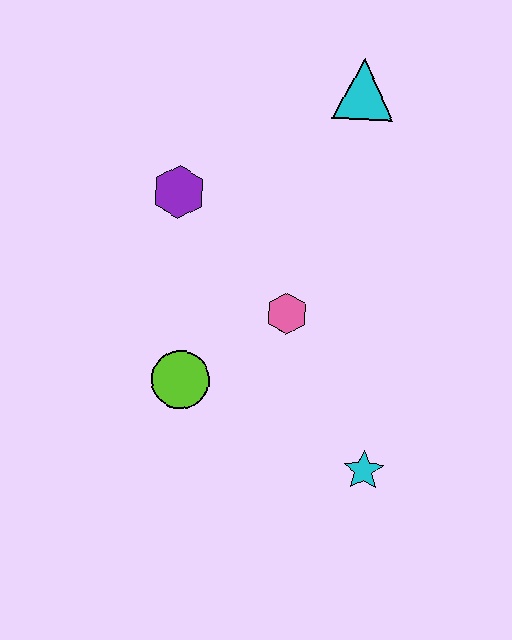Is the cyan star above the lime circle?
No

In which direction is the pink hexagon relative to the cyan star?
The pink hexagon is above the cyan star.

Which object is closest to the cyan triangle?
The purple hexagon is closest to the cyan triangle.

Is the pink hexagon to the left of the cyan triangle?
Yes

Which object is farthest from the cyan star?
The cyan triangle is farthest from the cyan star.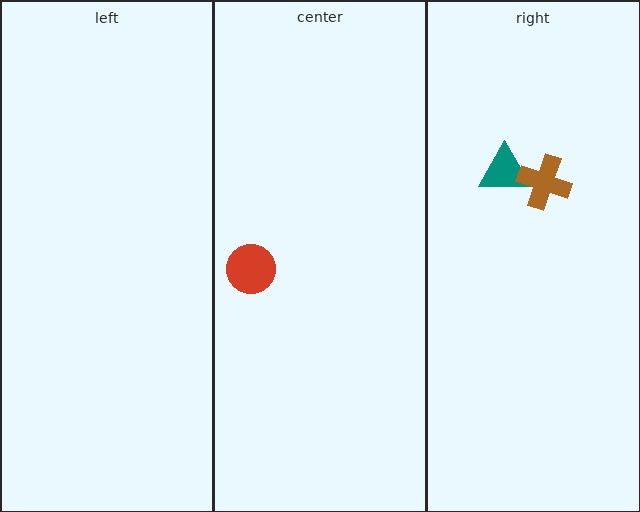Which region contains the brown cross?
The right region.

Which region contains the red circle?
The center region.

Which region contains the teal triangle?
The right region.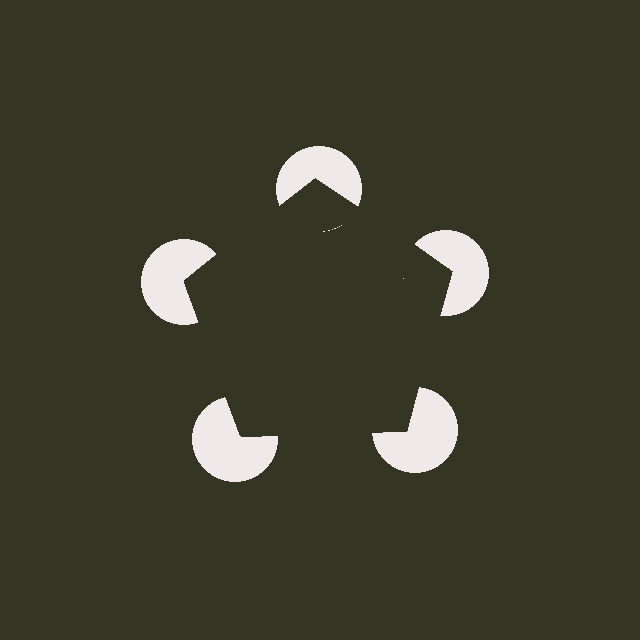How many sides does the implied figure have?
5 sides.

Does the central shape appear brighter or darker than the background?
It typically appears slightly darker than the background, even though no actual brightness change is drawn.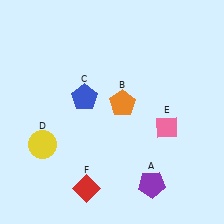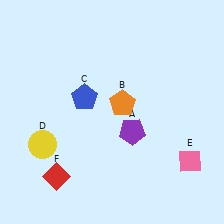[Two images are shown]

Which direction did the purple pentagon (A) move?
The purple pentagon (A) moved up.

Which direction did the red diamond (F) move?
The red diamond (F) moved left.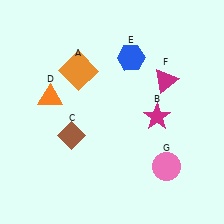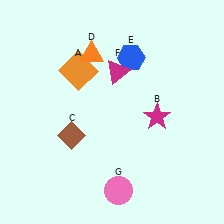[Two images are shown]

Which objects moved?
The objects that moved are: the orange triangle (D), the magenta triangle (F), the pink circle (G).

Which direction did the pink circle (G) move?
The pink circle (G) moved left.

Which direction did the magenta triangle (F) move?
The magenta triangle (F) moved left.